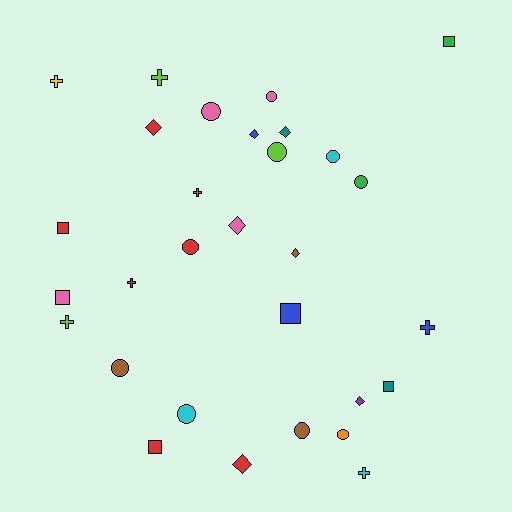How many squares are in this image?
There are 6 squares.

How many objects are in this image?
There are 30 objects.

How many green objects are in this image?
There are 2 green objects.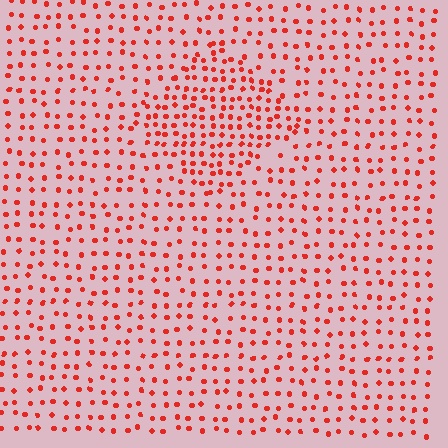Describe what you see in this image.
The image contains small red elements arranged at two different densities. A diamond-shaped region is visible where the elements are more densely packed than the surrounding area.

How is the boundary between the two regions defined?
The boundary is defined by a change in element density (approximately 1.8x ratio). All elements are the same color, size, and shape.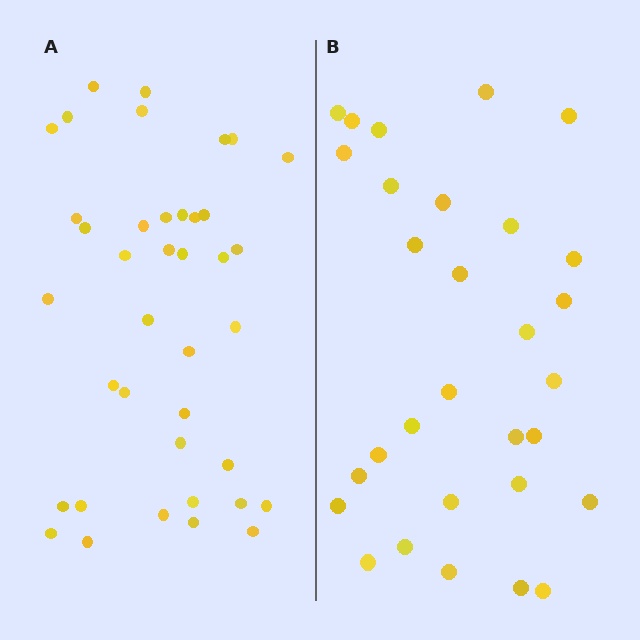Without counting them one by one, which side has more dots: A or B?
Region A (the left region) has more dots.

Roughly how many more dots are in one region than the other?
Region A has roughly 8 or so more dots than region B.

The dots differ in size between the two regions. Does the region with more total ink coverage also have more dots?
No. Region B has more total ink coverage because its dots are larger, but region A actually contains more individual dots. Total area can be misleading — the number of items is what matters here.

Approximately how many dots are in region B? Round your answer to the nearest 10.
About 30 dots.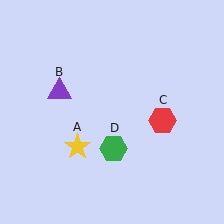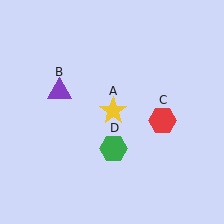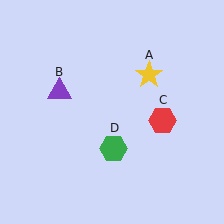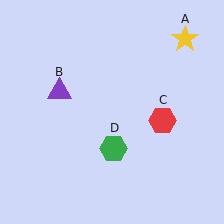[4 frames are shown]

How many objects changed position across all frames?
1 object changed position: yellow star (object A).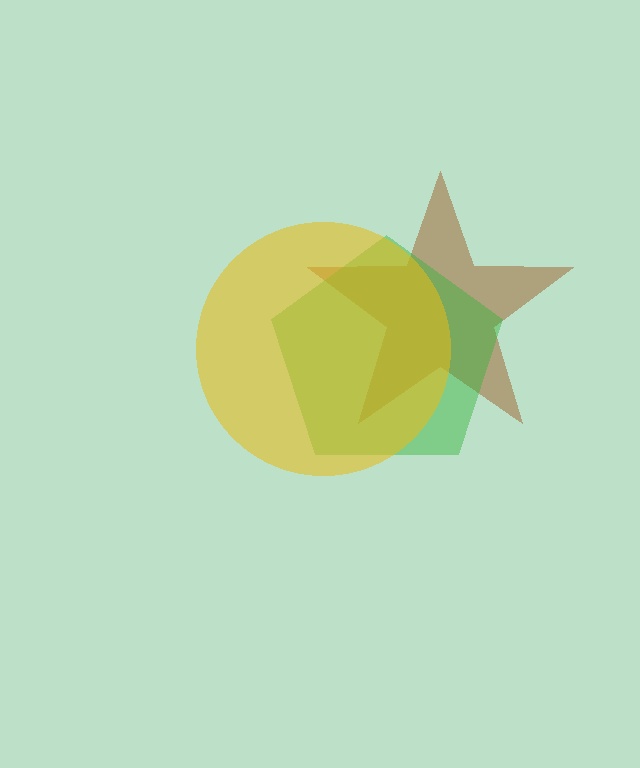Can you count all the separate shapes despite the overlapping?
Yes, there are 3 separate shapes.